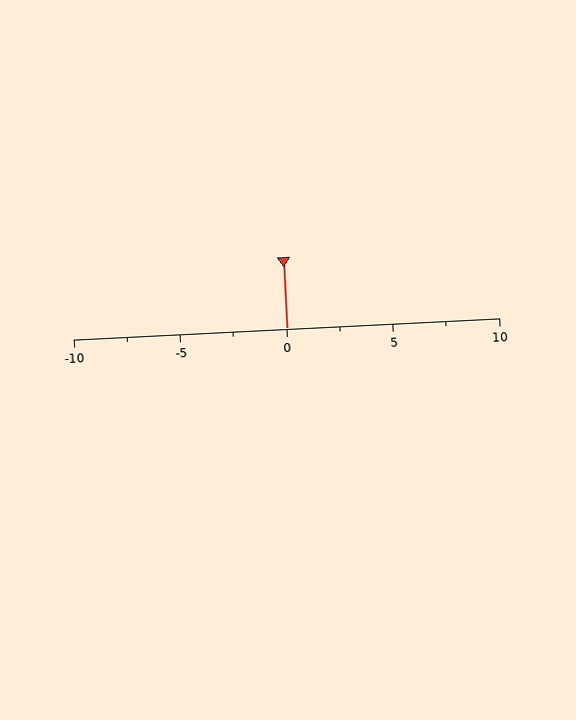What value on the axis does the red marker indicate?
The marker indicates approximately 0.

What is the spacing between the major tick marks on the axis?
The major ticks are spaced 5 apart.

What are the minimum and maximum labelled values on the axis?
The axis runs from -10 to 10.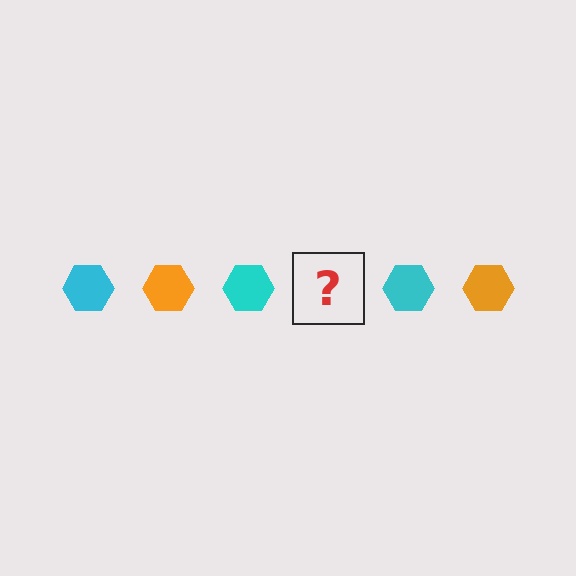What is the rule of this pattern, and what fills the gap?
The rule is that the pattern cycles through cyan, orange hexagons. The gap should be filled with an orange hexagon.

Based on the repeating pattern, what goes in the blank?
The blank should be an orange hexagon.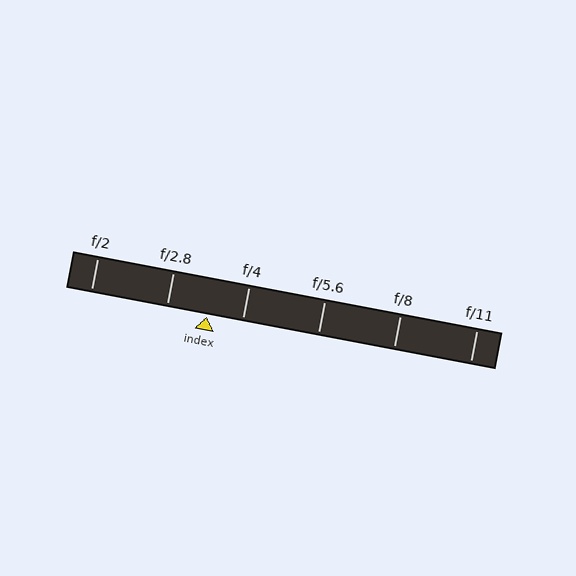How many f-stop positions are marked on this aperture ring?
There are 6 f-stop positions marked.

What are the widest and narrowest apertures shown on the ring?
The widest aperture shown is f/2 and the narrowest is f/11.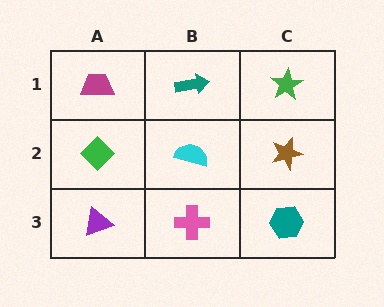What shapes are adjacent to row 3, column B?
A cyan semicircle (row 2, column B), a purple triangle (row 3, column A), a teal hexagon (row 3, column C).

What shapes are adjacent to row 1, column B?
A cyan semicircle (row 2, column B), a magenta trapezoid (row 1, column A), a green star (row 1, column C).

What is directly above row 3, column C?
A brown star.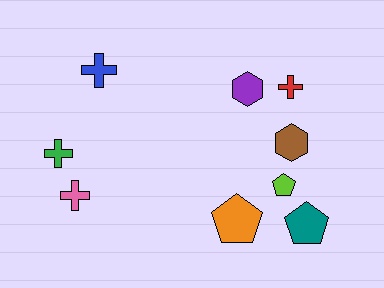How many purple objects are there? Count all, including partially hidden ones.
There is 1 purple object.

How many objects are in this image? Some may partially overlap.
There are 9 objects.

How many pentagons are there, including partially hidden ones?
There are 3 pentagons.